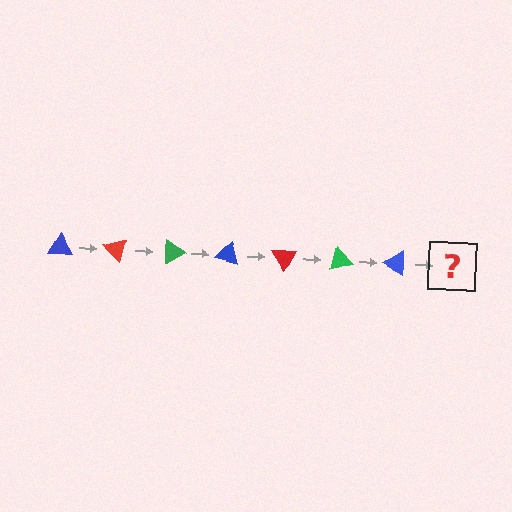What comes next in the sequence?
The next element should be a red triangle, rotated 315 degrees from the start.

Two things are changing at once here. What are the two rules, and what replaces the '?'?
The two rules are that it rotates 45 degrees each step and the color cycles through blue, red, and green. The '?' should be a red triangle, rotated 315 degrees from the start.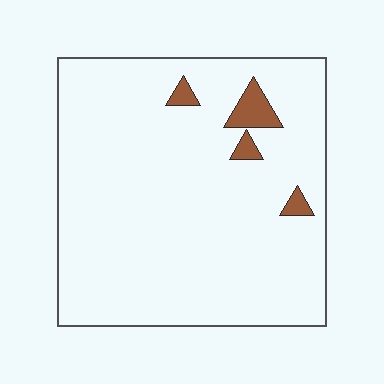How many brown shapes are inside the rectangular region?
4.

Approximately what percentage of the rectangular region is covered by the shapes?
Approximately 5%.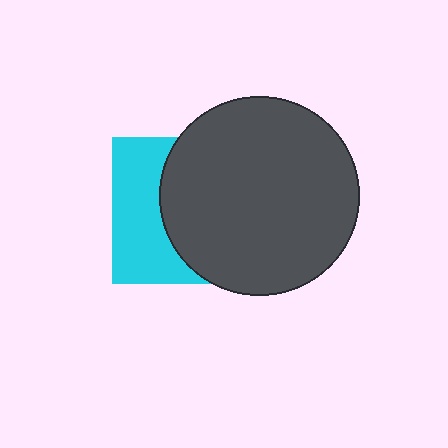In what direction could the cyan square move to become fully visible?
The cyan square could move left. That would shift it out from behind the dark gray circle entirely.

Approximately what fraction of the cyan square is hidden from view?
Roughly 60% of the cyan square is hidden behind the dark gray circle.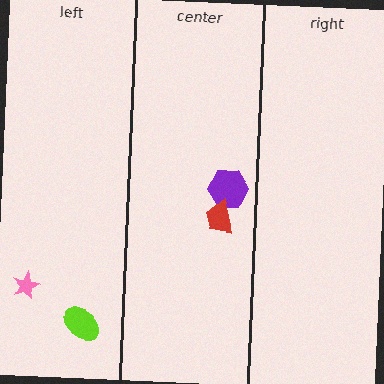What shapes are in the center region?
The purple hexagon, the red trapezoid.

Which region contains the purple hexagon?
The center region.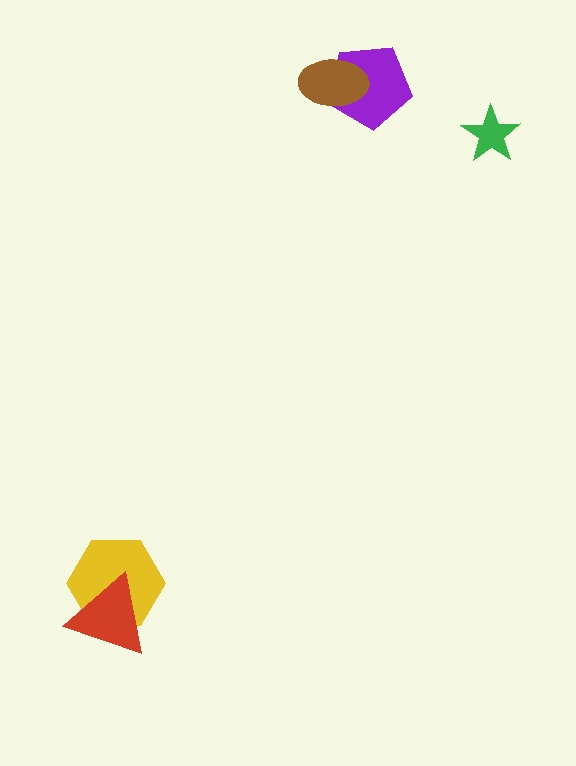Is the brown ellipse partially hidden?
No, no other shape covers it.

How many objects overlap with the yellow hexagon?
1 object overlaps with the yellow hexagon.